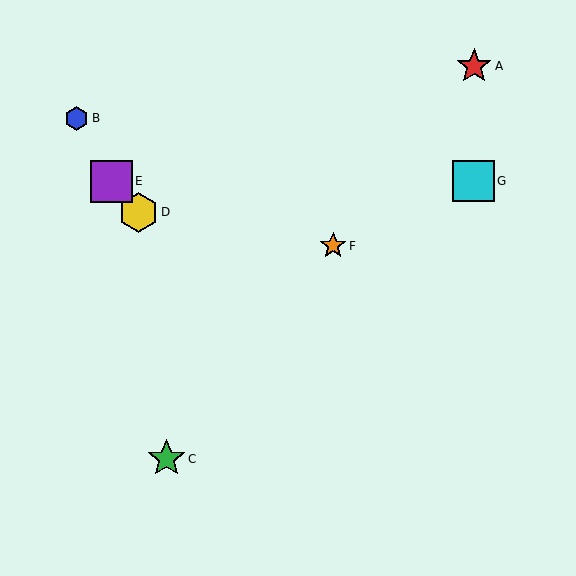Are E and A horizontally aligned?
No, E is at y≈181 and A is at y≈66.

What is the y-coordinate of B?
Object B is at y≈118.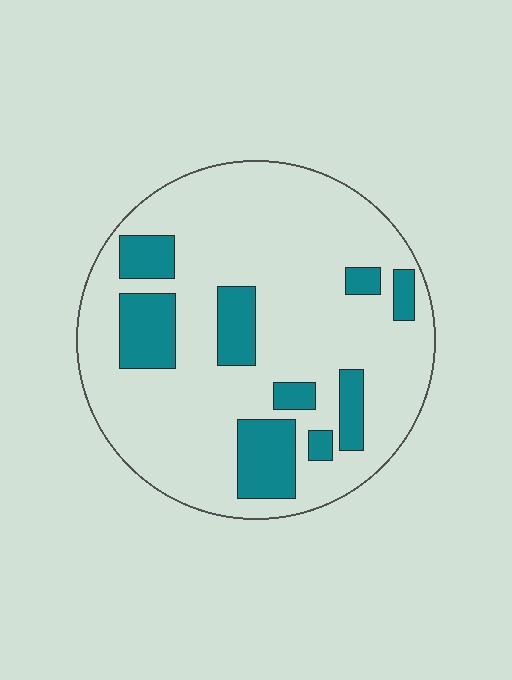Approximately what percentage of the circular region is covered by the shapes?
Approximately 20%.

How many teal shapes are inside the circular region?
9.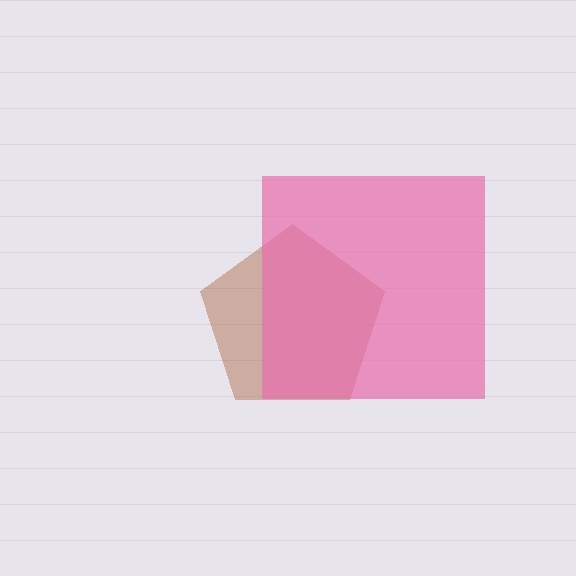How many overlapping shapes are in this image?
There are 2 overlapping shapes in the image.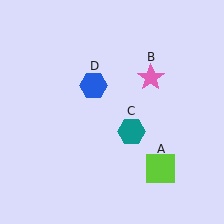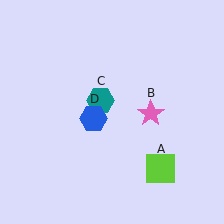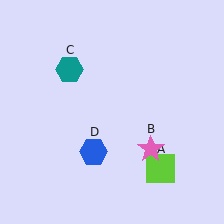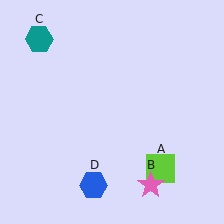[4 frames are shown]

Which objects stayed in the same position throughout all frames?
Lime square (object A) remained stationary.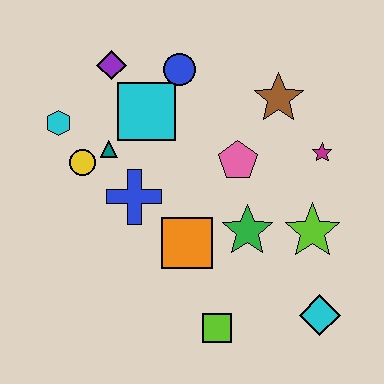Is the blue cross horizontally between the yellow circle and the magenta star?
Yes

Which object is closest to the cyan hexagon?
The yellow circle is closest to the cyan hexagon.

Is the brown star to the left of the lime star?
Yes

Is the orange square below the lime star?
Yes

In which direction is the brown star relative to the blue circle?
The brown star is to the right of the blue circle.